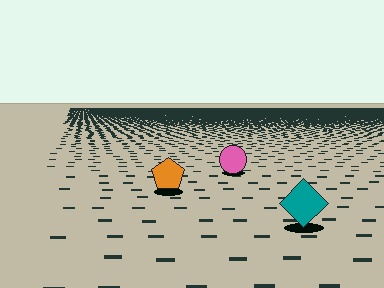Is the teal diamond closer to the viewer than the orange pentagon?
Yes. The teal diamond is closer — you can tell from the texture gradient: the ground texture is coarser near it.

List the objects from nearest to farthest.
From nearest to farthest: the teal diamond, the orange pentagon, the pink circle.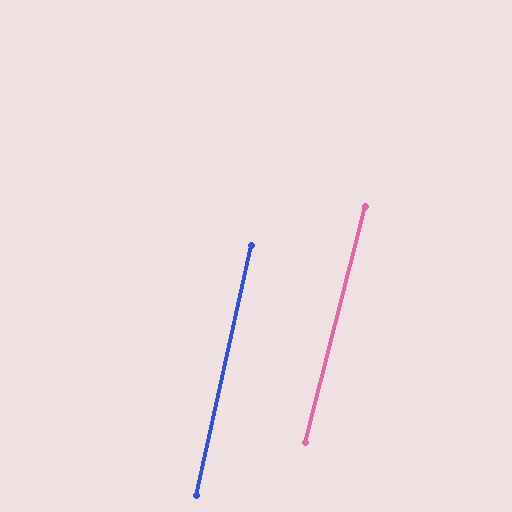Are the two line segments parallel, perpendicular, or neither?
Parallel — their directions differ by only 1.7°.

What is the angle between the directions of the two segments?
Approximately 2 degrees.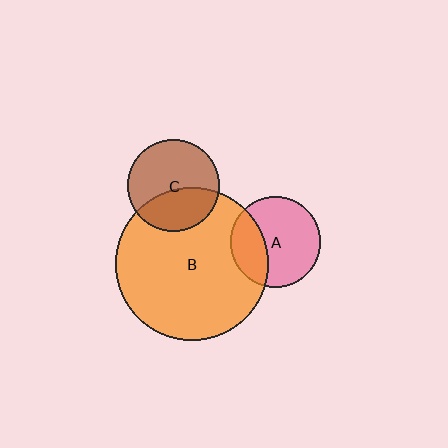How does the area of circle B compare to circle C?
Approximately 2.8 times.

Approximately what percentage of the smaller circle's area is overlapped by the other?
Approximately 30%.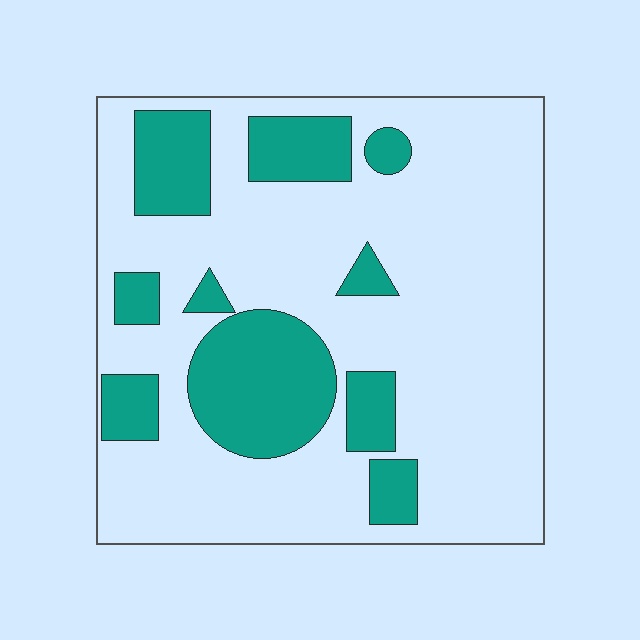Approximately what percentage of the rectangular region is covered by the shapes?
Approximately 25%.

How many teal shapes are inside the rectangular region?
10.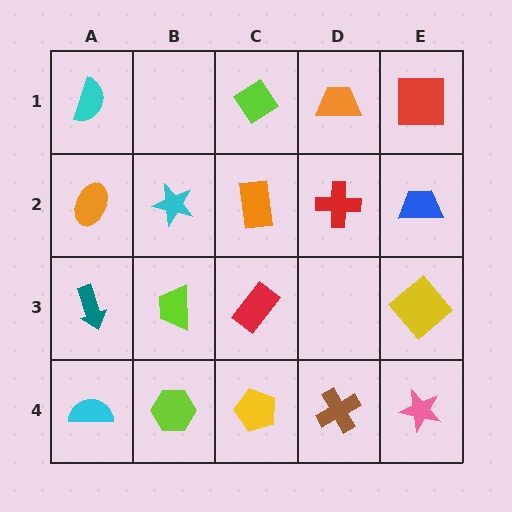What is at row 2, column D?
A red cross.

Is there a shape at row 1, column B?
No, that cell is empty.